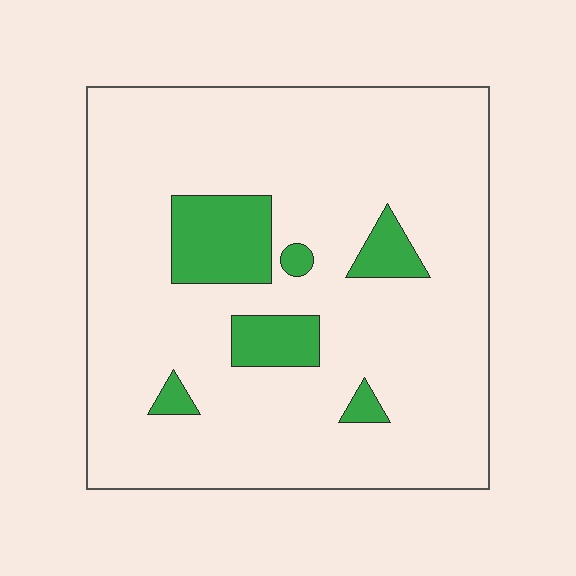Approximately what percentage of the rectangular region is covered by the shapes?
Approximately 10%.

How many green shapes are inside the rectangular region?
6.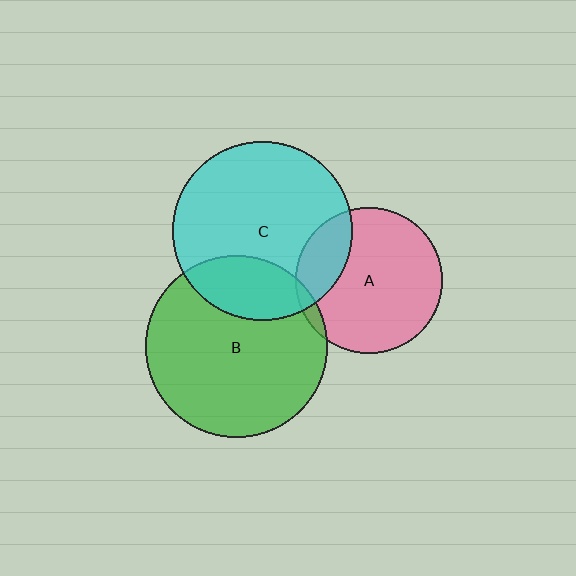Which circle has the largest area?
Circle B (green).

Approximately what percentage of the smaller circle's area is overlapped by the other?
Approximately 5%.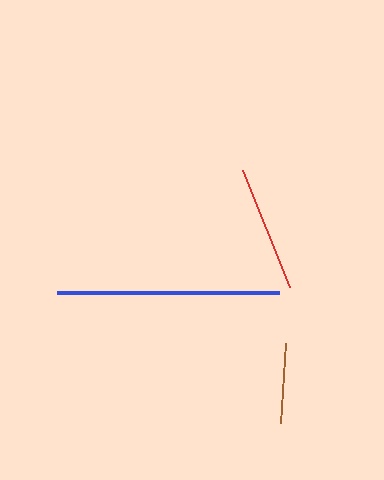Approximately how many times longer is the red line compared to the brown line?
The red line is approximately 1.6 times the length of the brown line.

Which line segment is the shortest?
The brown line is the shortest at approximately 81 pixels.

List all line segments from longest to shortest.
From longest to shortest: blue, red, brown.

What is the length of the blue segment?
The blue segment is approximately 222 pixels long.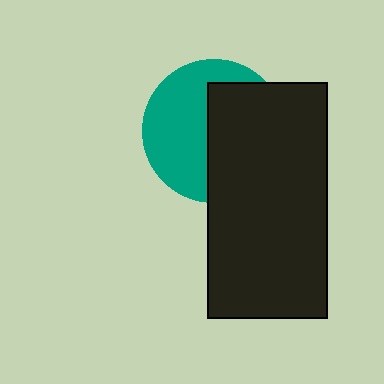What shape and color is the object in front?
The object in front is a black rectangle.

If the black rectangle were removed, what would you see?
You would see the complete teal circle.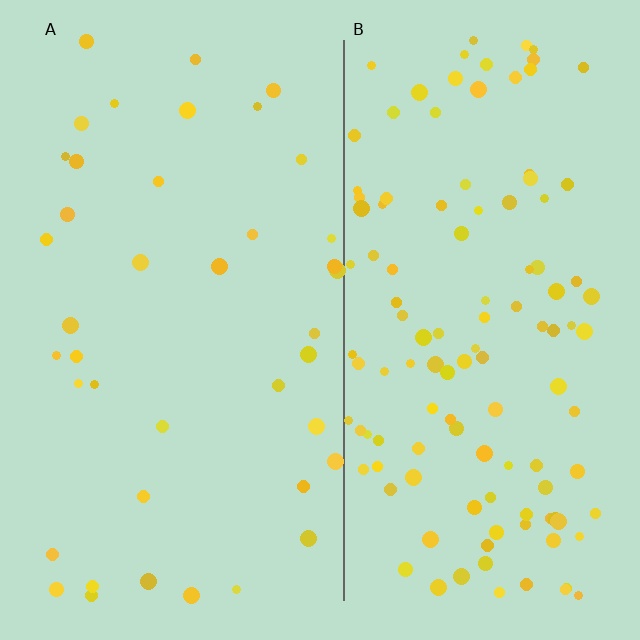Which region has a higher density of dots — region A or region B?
B (the right).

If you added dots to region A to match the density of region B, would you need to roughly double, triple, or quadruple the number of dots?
Approximately triple.